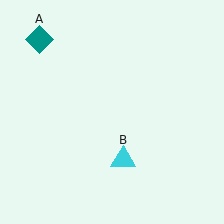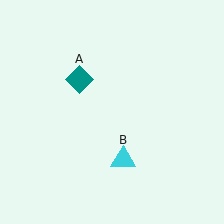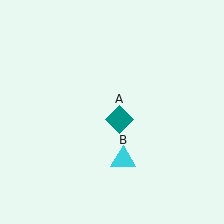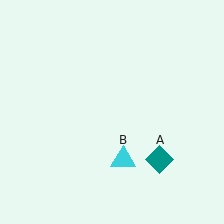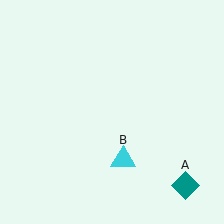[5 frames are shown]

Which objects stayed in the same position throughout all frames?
Cyan triangle (object B) remained stationary.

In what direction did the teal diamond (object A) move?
The teal diamond (object A) moved down and to the right.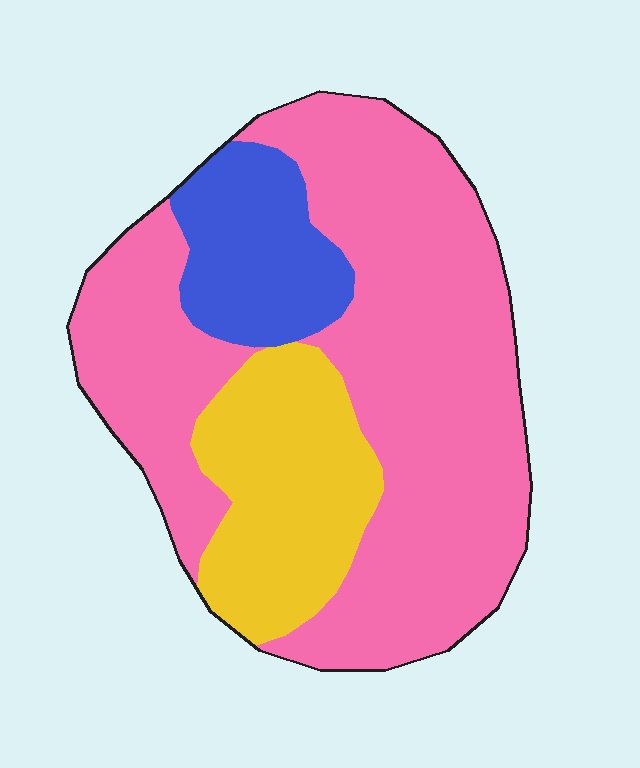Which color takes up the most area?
Pink, at roughly 65%.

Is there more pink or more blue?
Pink.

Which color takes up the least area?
Blue, at roughly 15%.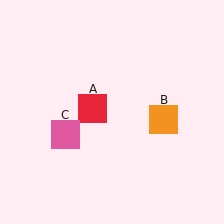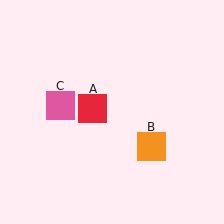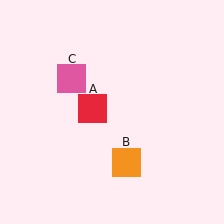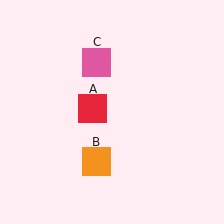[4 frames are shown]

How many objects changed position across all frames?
2 objects changed position: orange square (object B), pink square (object C).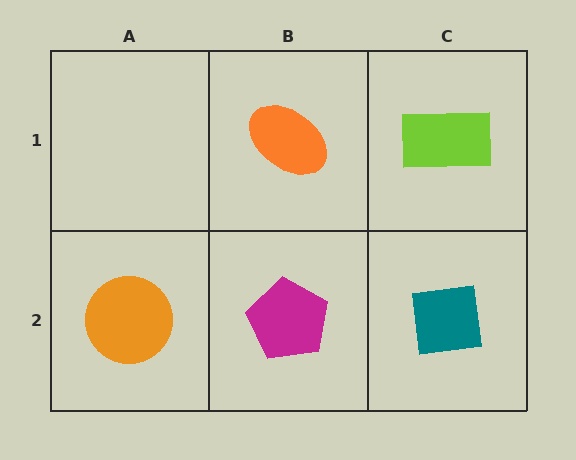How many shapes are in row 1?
2 shapes.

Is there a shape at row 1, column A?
No, that cell is empty.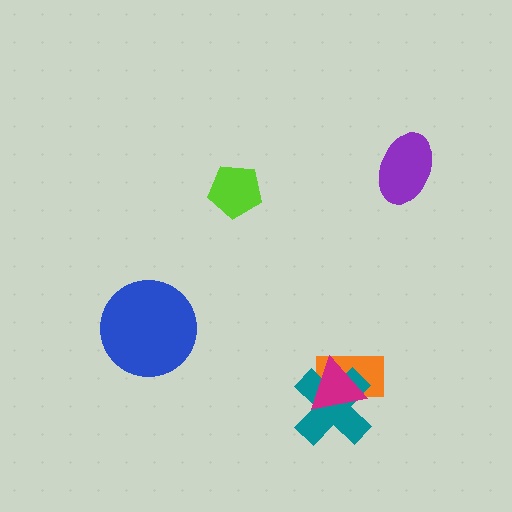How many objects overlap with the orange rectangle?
2 objects overlap with the orange rectangle.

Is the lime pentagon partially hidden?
No, no other shape covers it.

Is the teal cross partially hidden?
Yes, it is partially covered by another shape.